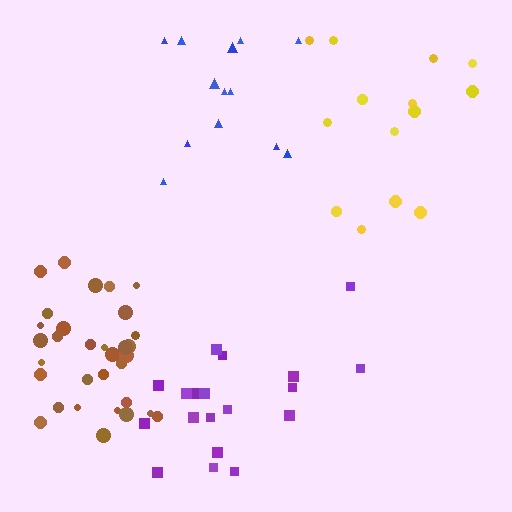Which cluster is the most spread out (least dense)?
Yellow.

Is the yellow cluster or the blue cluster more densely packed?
Blue.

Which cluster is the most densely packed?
Brown.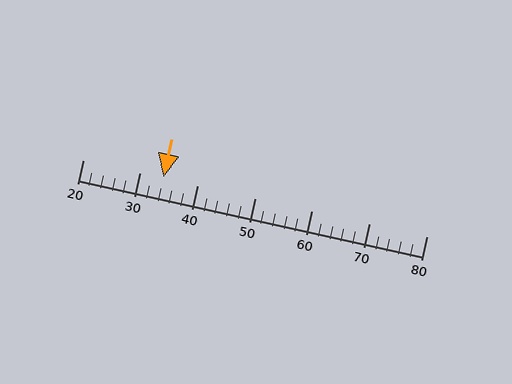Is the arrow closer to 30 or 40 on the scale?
The arrow is closer to 30.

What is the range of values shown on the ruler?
The ruler shows values from 20 to 80.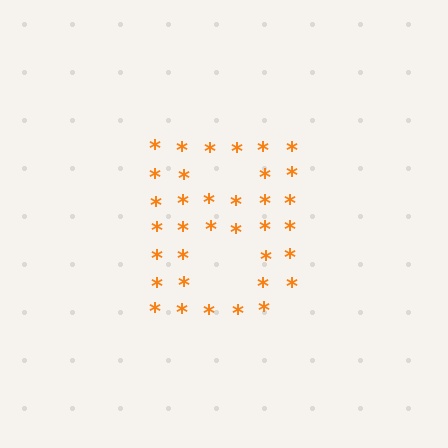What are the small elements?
The small elements are asterisks.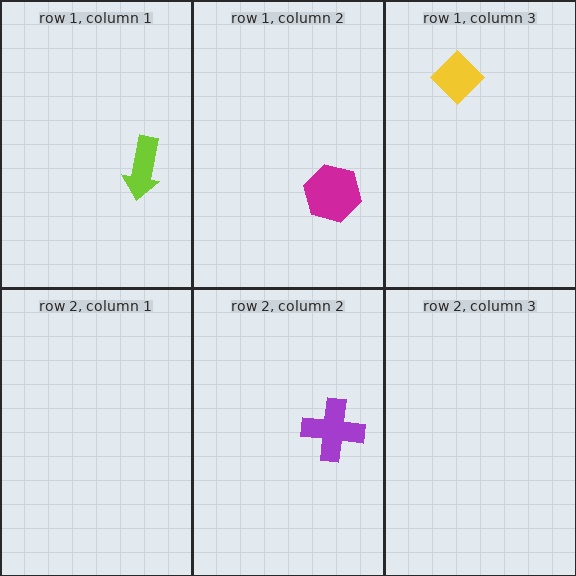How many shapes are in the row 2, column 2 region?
1.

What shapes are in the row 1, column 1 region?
The lime arrow.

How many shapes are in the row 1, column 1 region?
1.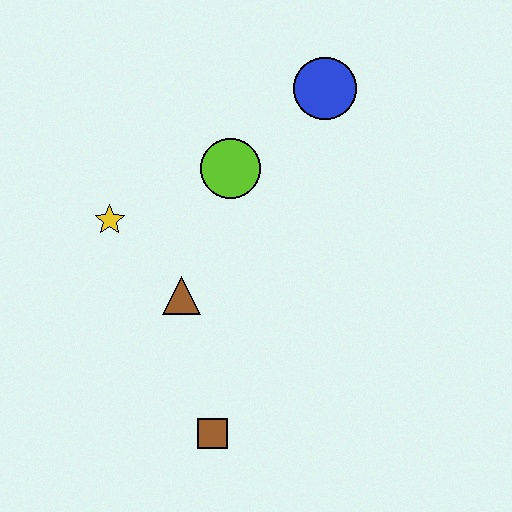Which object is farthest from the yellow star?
The blue circle is farthest from the yellow star.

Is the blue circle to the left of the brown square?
No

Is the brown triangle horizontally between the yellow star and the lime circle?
Yes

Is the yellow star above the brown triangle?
Yes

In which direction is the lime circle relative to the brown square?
The lime circle is above the brown square.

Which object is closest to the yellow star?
The brown triangle is closest to the yellow star.